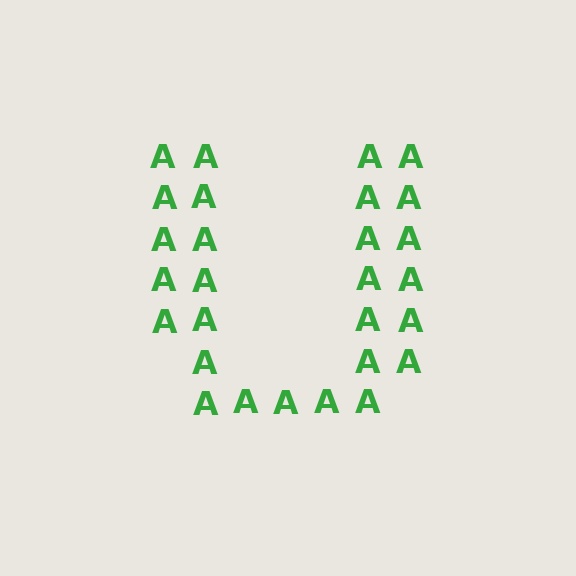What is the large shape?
The large shape is the letter U.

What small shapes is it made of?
It is made of small letter A's.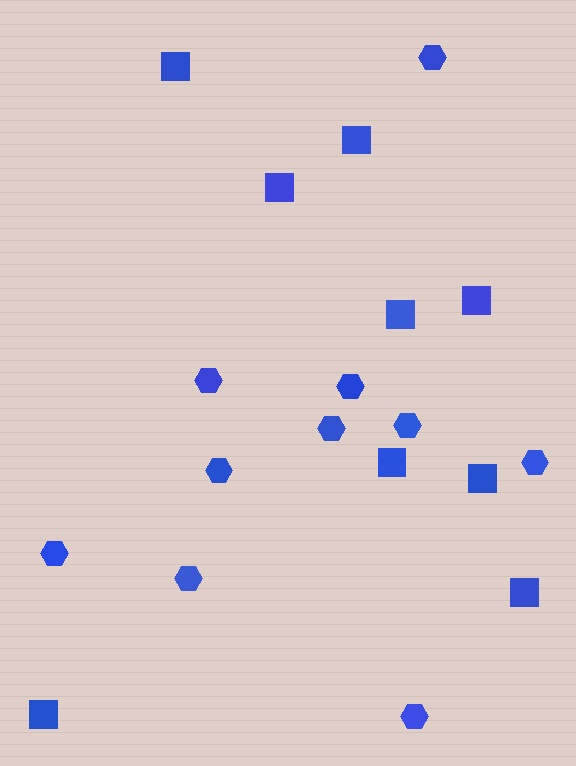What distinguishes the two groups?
There are 2 groups: one group of hexagons (10) and one group of squares (9).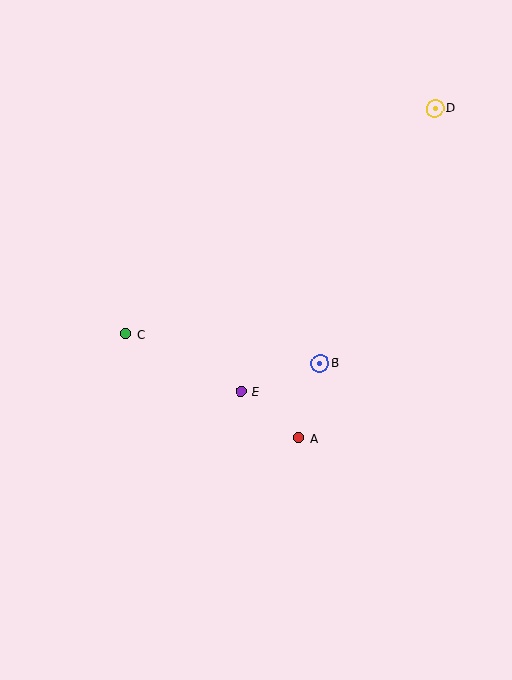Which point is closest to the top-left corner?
Point C is closest to the top-left corner.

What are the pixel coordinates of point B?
Point B is at (320, 363).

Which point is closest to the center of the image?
Point E at (241, 391) is closest to the center.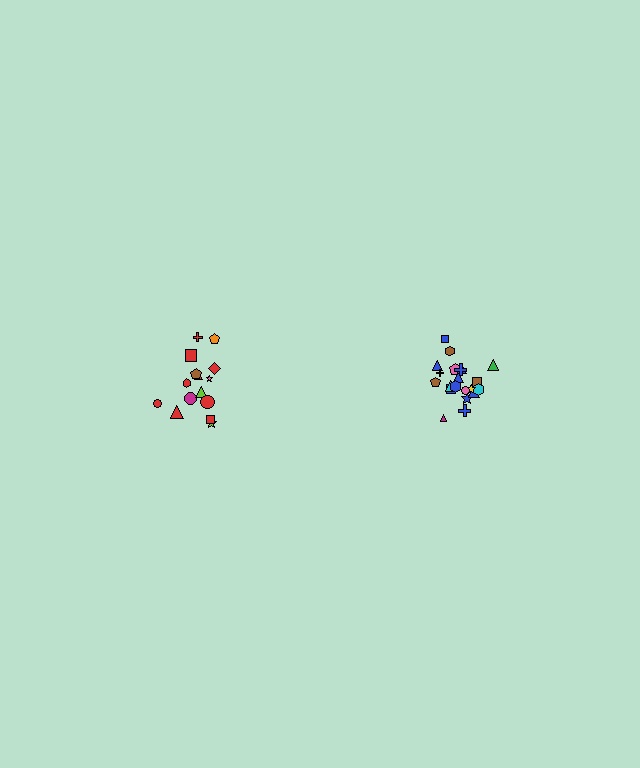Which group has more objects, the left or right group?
The right group.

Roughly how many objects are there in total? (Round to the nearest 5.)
Roughly 35 objects in total.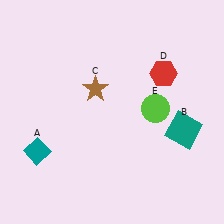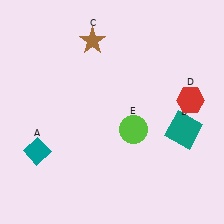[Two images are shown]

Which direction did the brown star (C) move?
The brown star (C) moved up.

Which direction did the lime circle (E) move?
The lime circle (E) moved left.